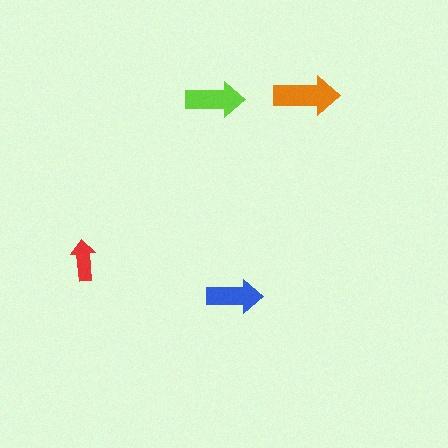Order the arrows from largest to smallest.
the orange one, the lime one, the blue one, the red one.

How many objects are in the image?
There are 4 objects in the image.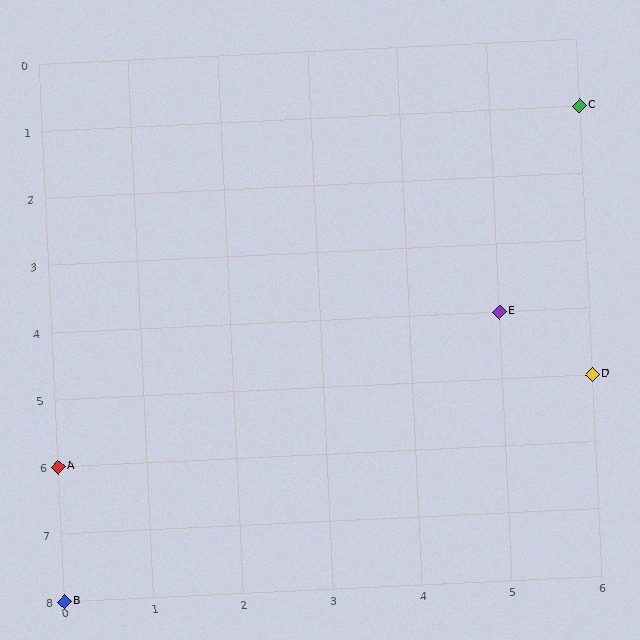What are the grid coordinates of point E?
Point E is at grid coordinates (5, 4).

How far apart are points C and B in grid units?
Points C and B are 6 columns and 7 rows apart (about 9.2 grid units diagonally).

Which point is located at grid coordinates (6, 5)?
Point D is at (6, 5).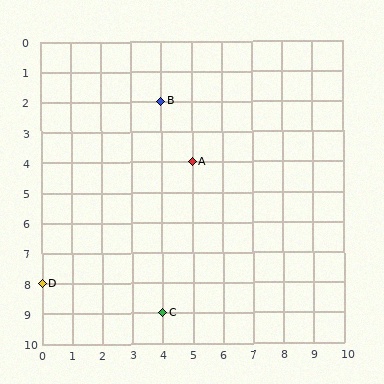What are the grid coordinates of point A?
Point A is at grid coordinates (5, 4).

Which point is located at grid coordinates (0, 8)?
Point D is at (0, 8).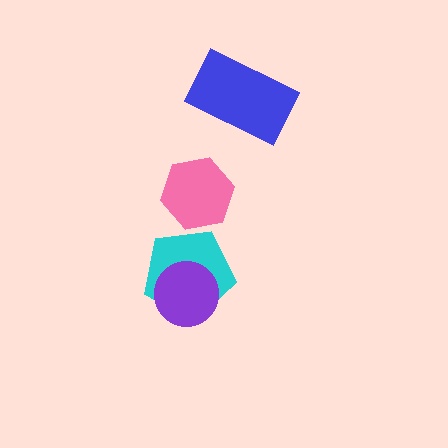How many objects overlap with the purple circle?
1 object overlaps with the purple circle.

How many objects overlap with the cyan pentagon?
1 object overlaps with the cyan pentagon.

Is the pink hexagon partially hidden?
No, no other shape covers it.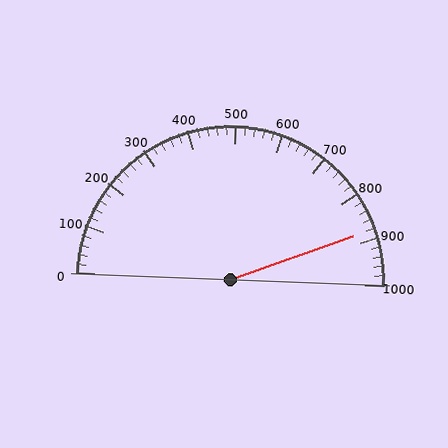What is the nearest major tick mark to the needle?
The nearest major tick mark is 900.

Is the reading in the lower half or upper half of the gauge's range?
The reading is in the upper half of the range (0 to 1000).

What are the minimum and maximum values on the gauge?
The gauge ranges from 0 to 1000.